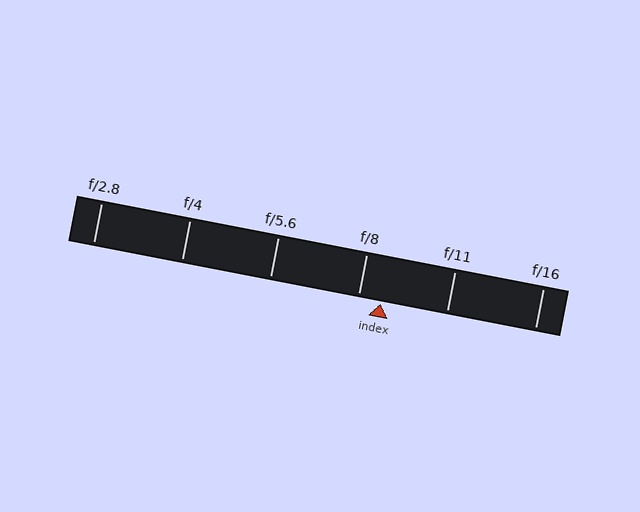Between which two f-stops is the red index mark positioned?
The index mark is between f/8 and f/11.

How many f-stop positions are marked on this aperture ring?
There are 6 f-stop positions marked.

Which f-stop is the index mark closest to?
The index mark is closest to f/8.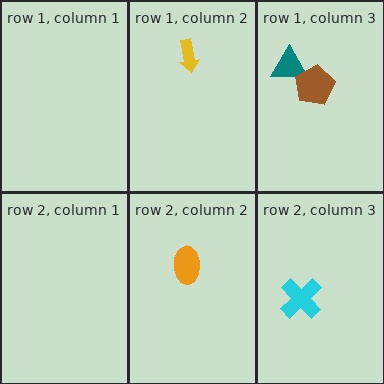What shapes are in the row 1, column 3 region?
The teal triangle, the brown pentagon.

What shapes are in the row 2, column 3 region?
The cyan cross.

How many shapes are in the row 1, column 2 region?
1.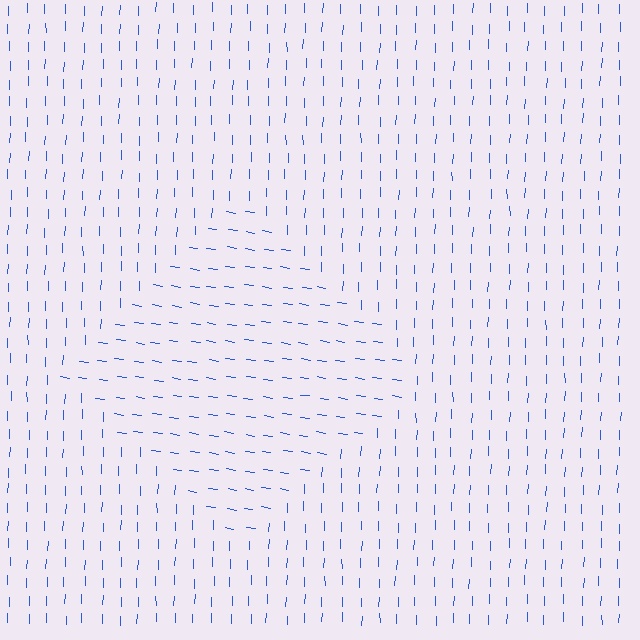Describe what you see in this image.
The image is filled with small blue line segments. A diamond region in the image has lines oriented differently from the surrounding lines, creating a visible texture boundary.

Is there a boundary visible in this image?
Yes, there is a texture boundary formed by a change in line orientation.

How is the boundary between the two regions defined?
The boundary is defined purely by a change in line orientation (approximately 83 degrees difference). All lines are the same color and thickness.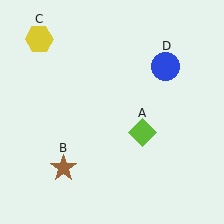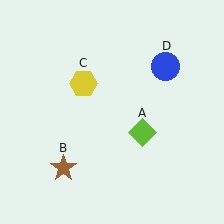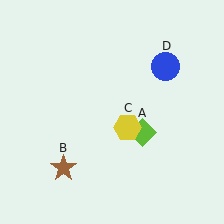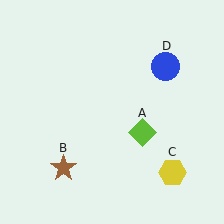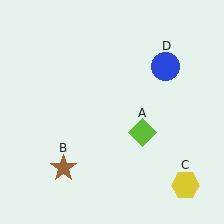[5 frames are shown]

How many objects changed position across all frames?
1 object changed position: yellow hexagon (object C).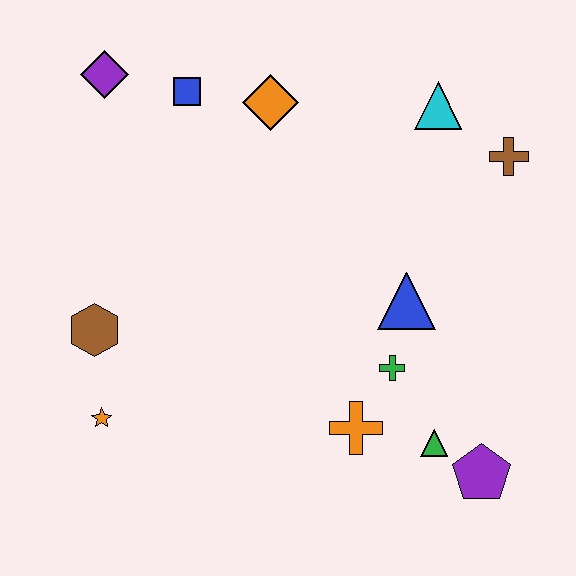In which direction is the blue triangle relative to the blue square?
The blue triangle is to the right of the blue square.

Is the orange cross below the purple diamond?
Yes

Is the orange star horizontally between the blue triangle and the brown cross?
No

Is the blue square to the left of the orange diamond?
Yes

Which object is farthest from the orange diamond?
The purple pentagon is farthest from the orange diamond.